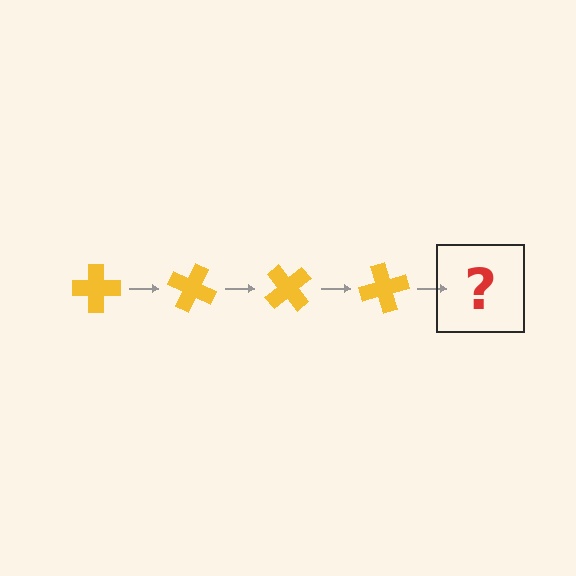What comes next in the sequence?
The next element should be a yellow cross rotated 100 degrees.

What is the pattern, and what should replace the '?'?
The pattern is that the cross rotates 25 degrees each step. The '?' should be a yellow cross rotated 100 degrees.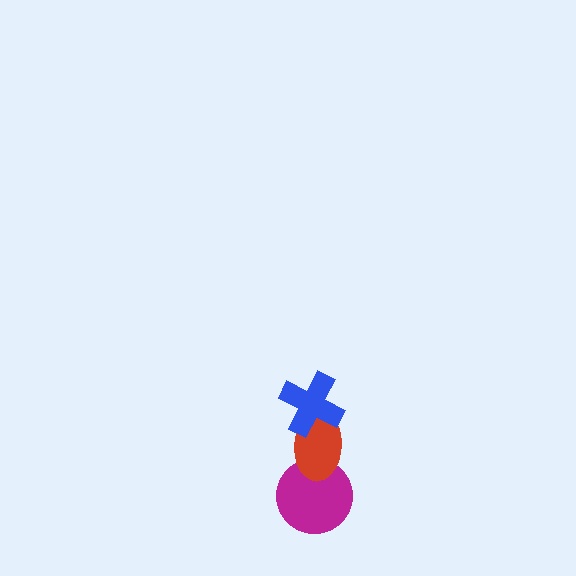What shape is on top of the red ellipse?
The blue cross is on top of the red ellipse.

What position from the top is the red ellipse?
The red ellipse is 2nd from the top.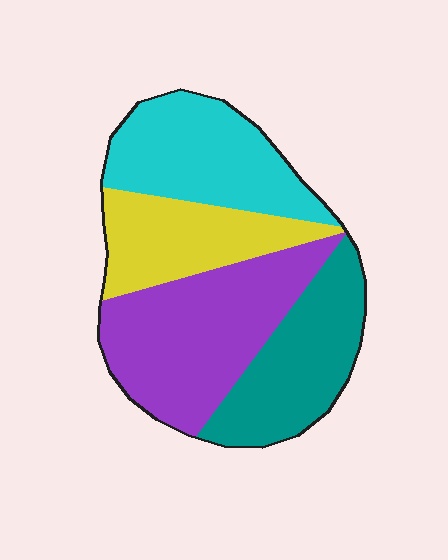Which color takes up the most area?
Purple, at roughly 35%.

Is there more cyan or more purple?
Purple.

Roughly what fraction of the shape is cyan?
Cyan covers around 25% of the shape.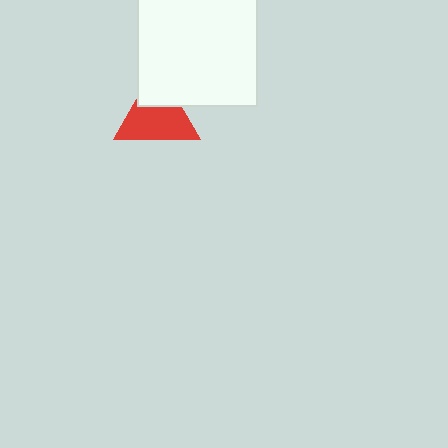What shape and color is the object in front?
The object in front is a white square.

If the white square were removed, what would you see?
You would see the complete red triangle.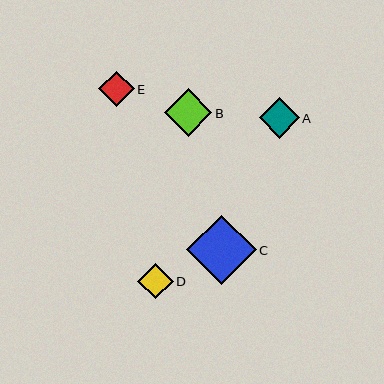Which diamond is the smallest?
Diamond E is the smallest with a size of approximately 35 pixels.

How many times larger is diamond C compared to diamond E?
Diamond C is approximately 1.9 times the size of diamond E.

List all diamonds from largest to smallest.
From largest to smallest: C, B, A, D, E.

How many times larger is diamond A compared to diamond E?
Diamond A is approximately 1.1 times the size of diamond E.